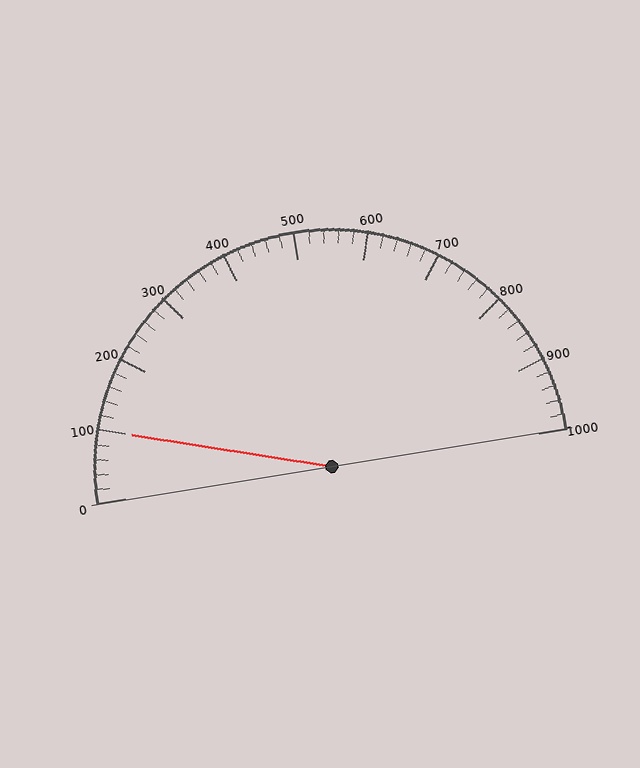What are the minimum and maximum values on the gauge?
The gauge ranges from 0 to 1000.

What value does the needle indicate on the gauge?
The needle indicates approximately 100.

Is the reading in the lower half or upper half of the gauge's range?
The reading is in the lower half of the range (0 to 1000).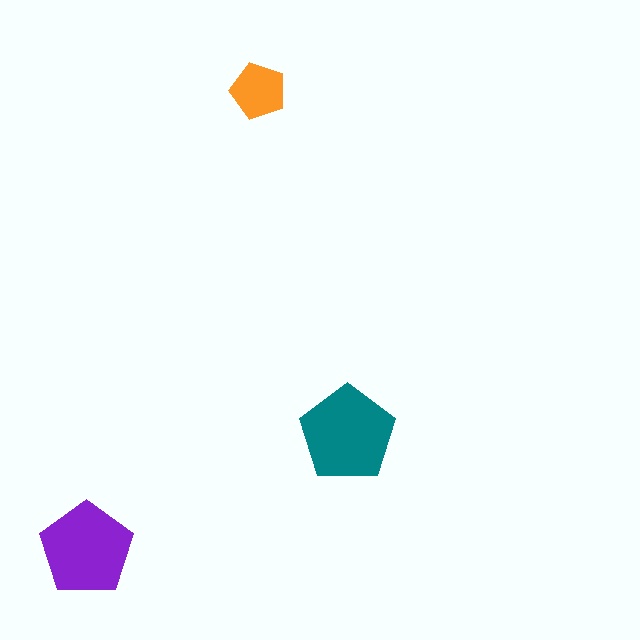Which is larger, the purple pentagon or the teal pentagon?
The teal one.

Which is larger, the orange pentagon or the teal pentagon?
The teal one.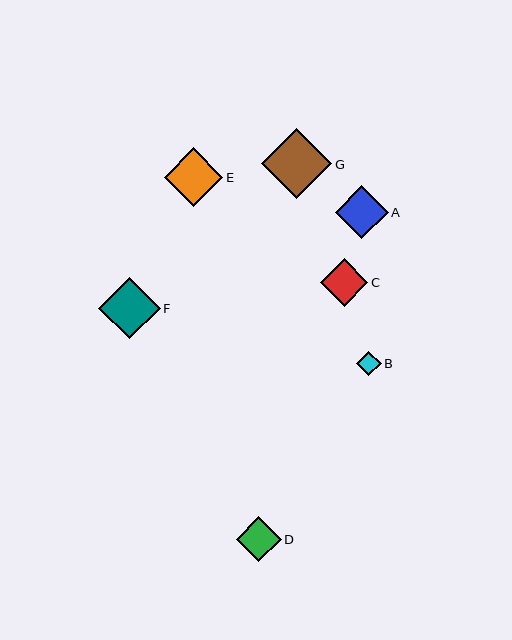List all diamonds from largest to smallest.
From largest to smallest: G, F, E, A, C, D, B.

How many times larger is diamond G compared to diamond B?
Diamond G is approximately 2.8 times the size of diamond B.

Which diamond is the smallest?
Diamond B is the smallest with a size of approximately 25 pixels.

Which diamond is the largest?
Diamond G is the largest with a size of approximately 70 pixels.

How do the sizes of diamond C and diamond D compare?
Diamond C and diamond D are approximately the same size.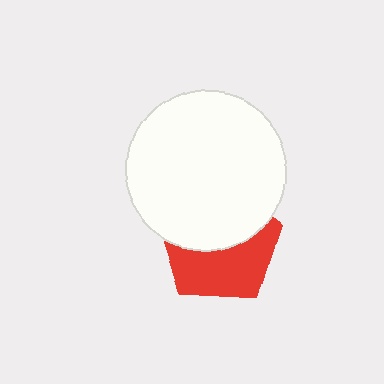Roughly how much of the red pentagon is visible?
About half of it is visible (roughly 50%).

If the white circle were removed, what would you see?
You would see the complete red pentagon.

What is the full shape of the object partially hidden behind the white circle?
The partially hidden object is a red pentagon.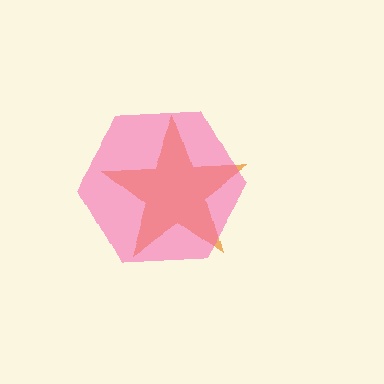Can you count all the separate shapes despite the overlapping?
Yes, there are 2 separate shapes.